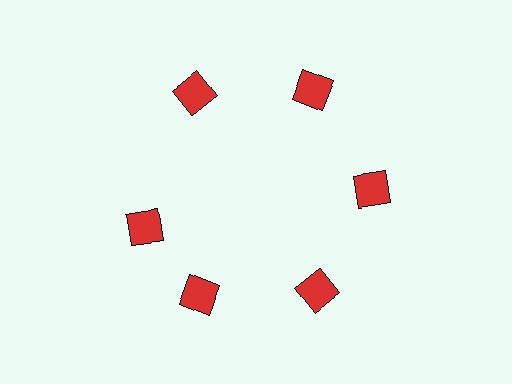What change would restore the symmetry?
The symmetry would be restored by rotating it back into even spacing with its neighbors so that all 6 squares sit at equal angles and equal distance from the center.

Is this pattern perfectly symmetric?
No. The 6 red squares are arranged in a ring, but one element near the 9 o'clock position is rotated out of alignment along the ring, breaking the 6-fold rotational symmetry.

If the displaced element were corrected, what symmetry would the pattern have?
It would have 6-fold rotational symmetry — the pattern would map onto itself every 60 degrees.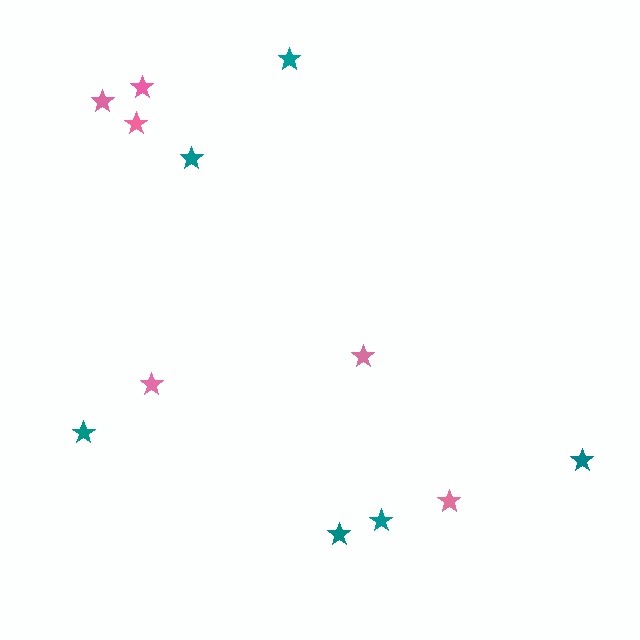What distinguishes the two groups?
There are 2 groups: one group of teal stars (6) and one group of pink stars (6).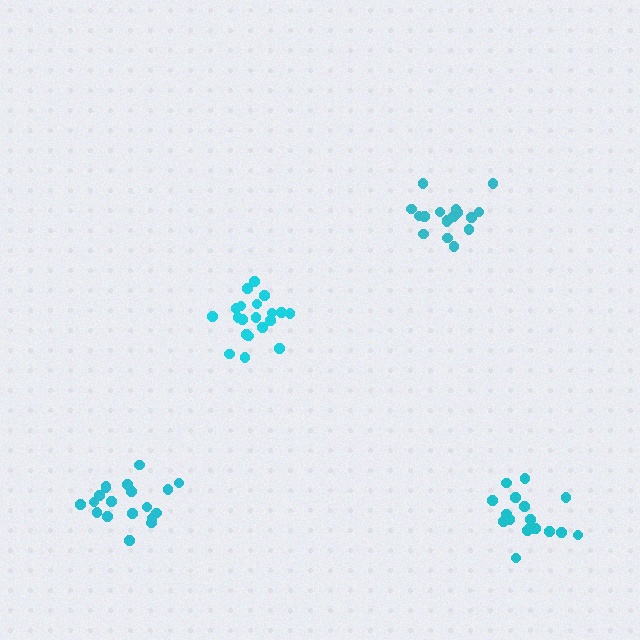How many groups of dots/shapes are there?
There are 4 groups.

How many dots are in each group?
Group 1: 18 dots, Group 2: 19 dots, Group 3: 20 dots, Group 4: 17 dots (74 total).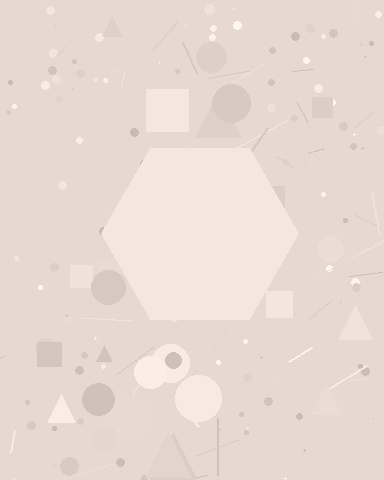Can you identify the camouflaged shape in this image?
The camouflaged shape is a hexagon.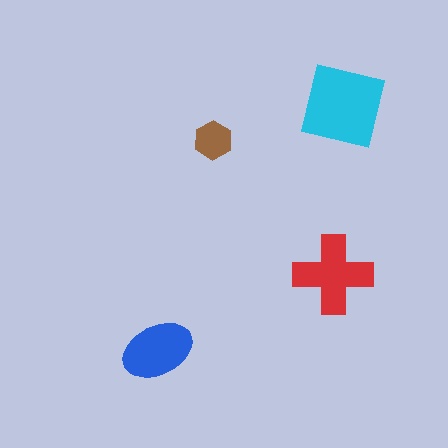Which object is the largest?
The cyan square.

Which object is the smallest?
The brown hexagon.